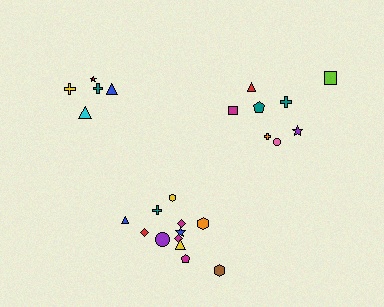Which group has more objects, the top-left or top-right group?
The top-right group.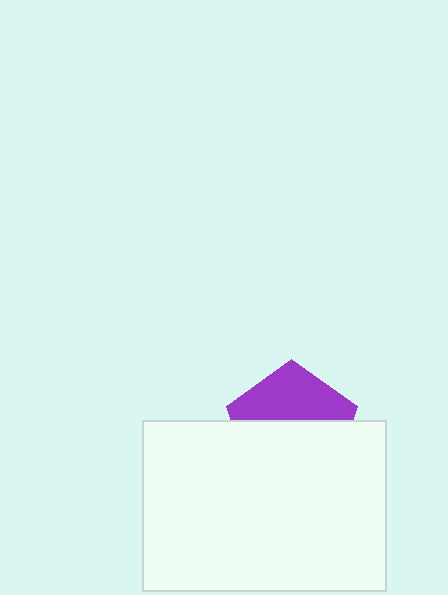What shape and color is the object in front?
The object in front is a white rectangle.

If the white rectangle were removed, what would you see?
You would see the complete purple pentagon.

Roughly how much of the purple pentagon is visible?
A small part of it is visible (roughly 41%).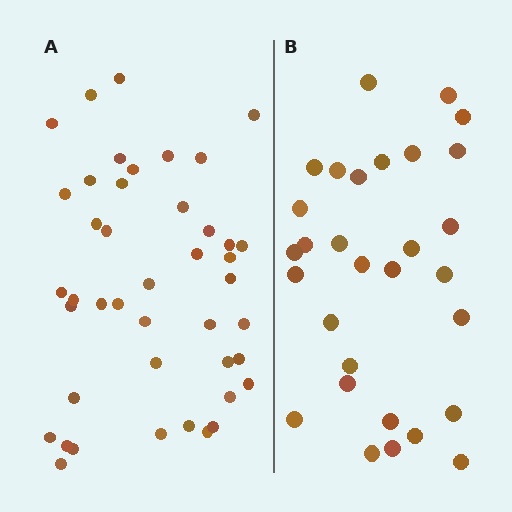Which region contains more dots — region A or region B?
Region A (the left region) has more dots.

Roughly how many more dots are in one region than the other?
Region A has approximately 15 more dots than region B.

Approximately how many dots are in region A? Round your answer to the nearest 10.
About 40 dots. (The exact count is 43, which rounds to 40.)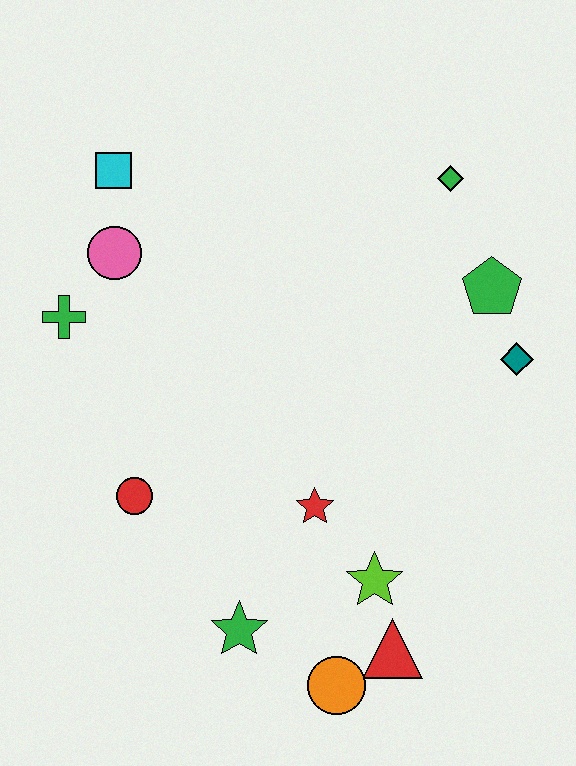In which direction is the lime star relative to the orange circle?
The lime star is above the orange circle.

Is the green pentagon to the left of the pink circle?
No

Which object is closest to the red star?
The lime star is closest to the red star.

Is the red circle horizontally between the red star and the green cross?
Yes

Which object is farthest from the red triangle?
The cyan square is farthest from the red triangle.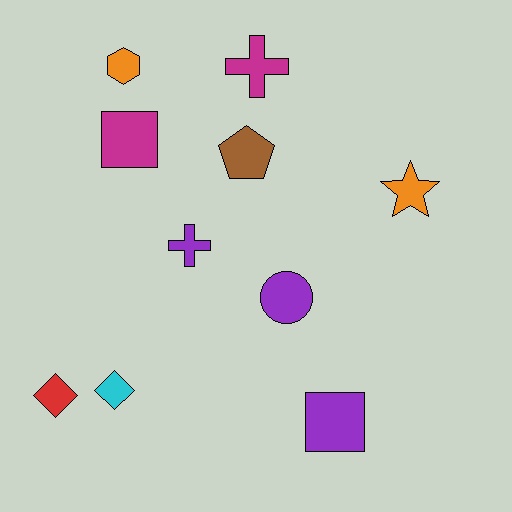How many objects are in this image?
There are 10 objects.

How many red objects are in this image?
There is 1 red object.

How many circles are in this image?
There is 1 circle.